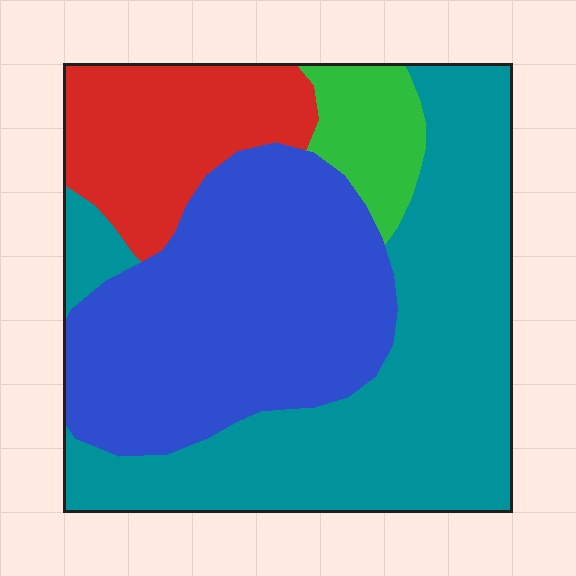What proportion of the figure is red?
Red covers around 15% of the figure.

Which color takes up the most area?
Teal, at roughly 40%.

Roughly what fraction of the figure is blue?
Blue covers 35% of the figure.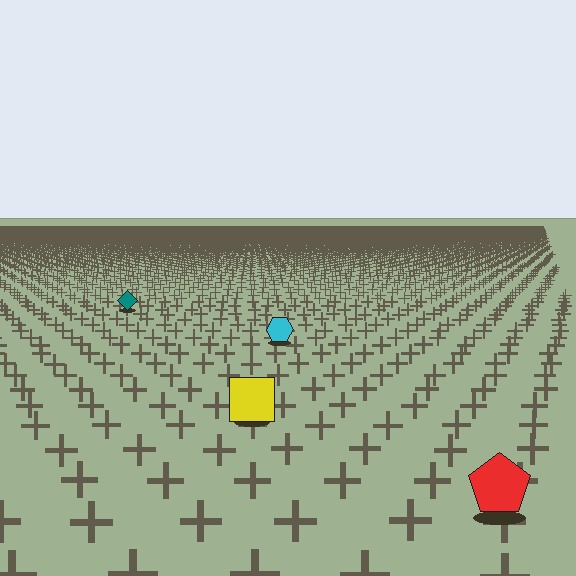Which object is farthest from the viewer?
The teal diamond is farthest from the viewer. It appears smaller and the ground texture around it is denser.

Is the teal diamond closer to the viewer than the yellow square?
No. The yellow square is closer — you can tell from the texture gradient: the ground texture is coarser near it.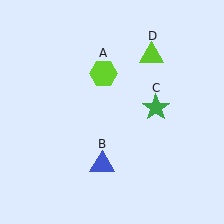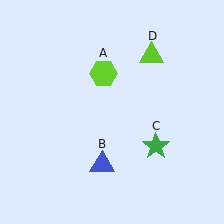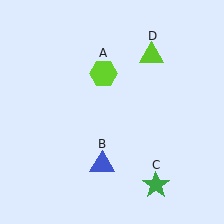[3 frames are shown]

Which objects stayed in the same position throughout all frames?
Lime hexagon (object A) and blue triangle (object B) and lime triangle (object D) remained stationary.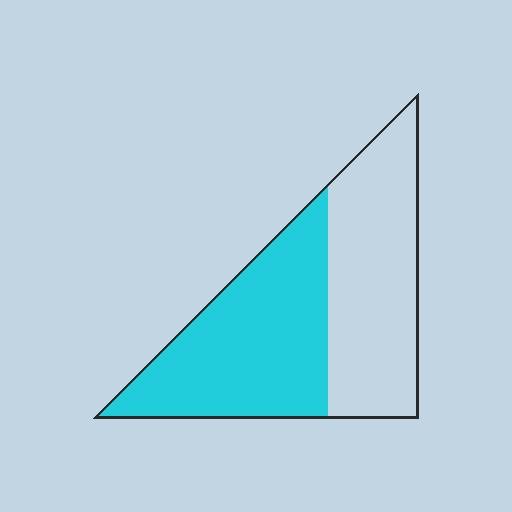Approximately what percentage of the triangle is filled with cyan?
Approximately 50%.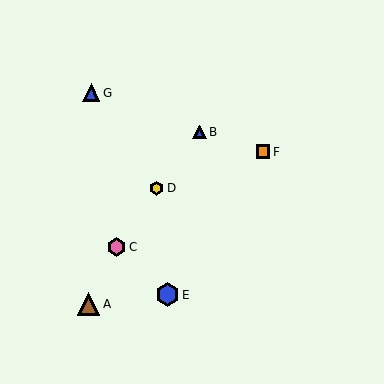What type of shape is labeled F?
Shape F is an orange square.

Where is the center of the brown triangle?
The center of the brown triangle is at (88, 304).